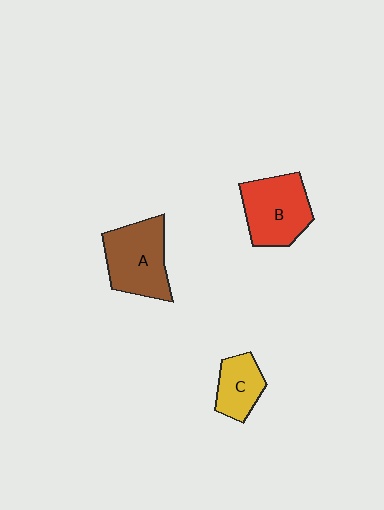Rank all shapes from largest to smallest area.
From largest to smallest: A (brown), B (red), C (yellow).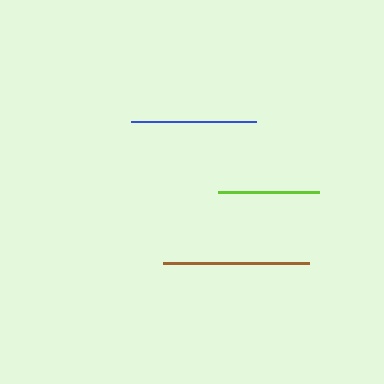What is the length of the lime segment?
The lime segment is approximately 101 pixels long.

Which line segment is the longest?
The brown line is the longest at approximately 146 pixels.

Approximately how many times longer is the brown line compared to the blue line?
The brown line is approximately 1.2 times the length of the blue line.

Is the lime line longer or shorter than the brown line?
The brown line is longer than the lime line.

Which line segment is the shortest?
The lime line is the shortest at approximately 101 pixels.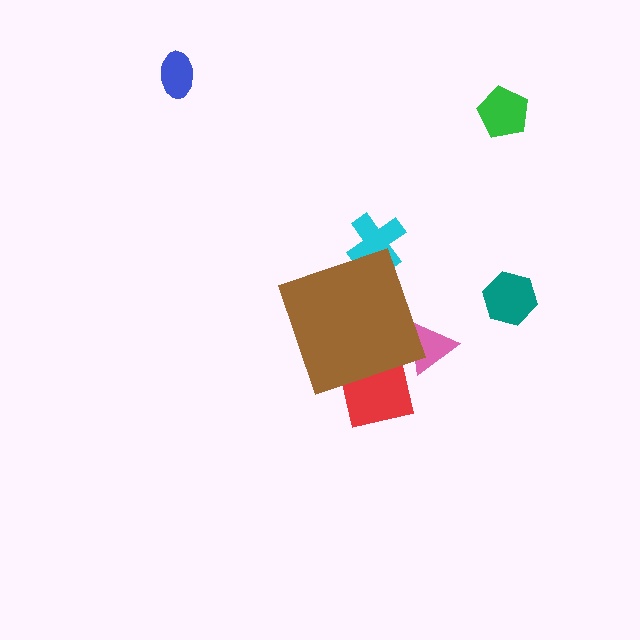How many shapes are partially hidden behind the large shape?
3 shapes are partially hidden.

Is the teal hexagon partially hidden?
No, the teal hexagon is fully visible.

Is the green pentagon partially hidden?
No, the green pentagon is fully visible.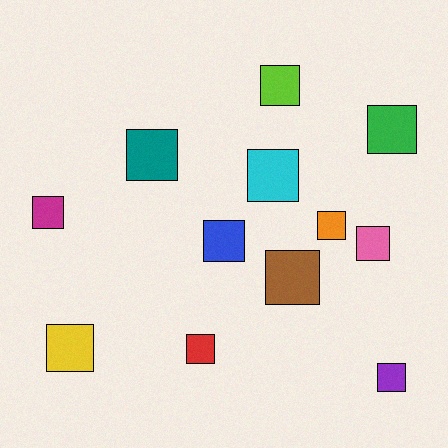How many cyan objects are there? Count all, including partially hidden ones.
There is 1 cyan object.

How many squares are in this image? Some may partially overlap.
There are 12 squares.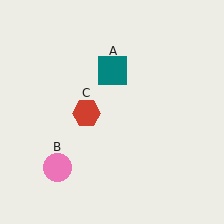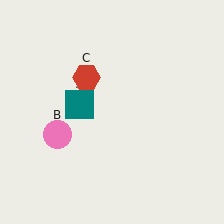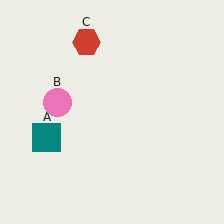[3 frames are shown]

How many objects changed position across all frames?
3 objects changed position: teal square (object A), pink circle (object B), red hexagon (object C).